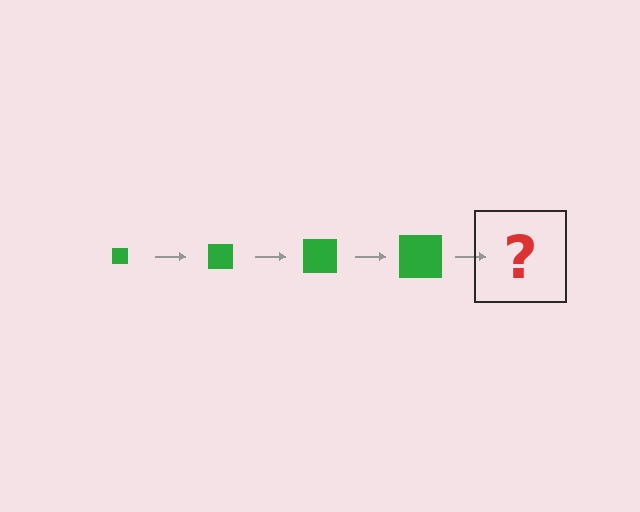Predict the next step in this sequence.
The next step is a green square, larger than the previous one.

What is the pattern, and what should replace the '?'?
The pattern is that the square gets progressively larger each step. The '?' should be a green square, larger than the previous one.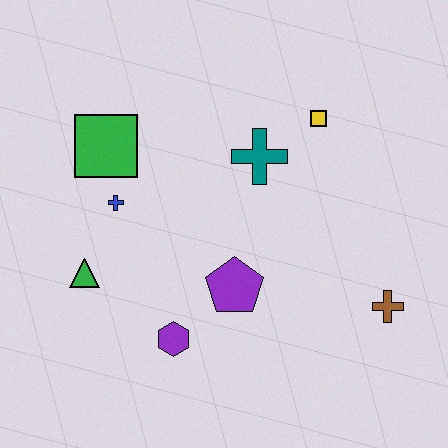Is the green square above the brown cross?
Yes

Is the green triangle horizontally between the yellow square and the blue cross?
No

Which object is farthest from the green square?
The brown cross is farthest from the green square.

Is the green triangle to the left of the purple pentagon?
Yes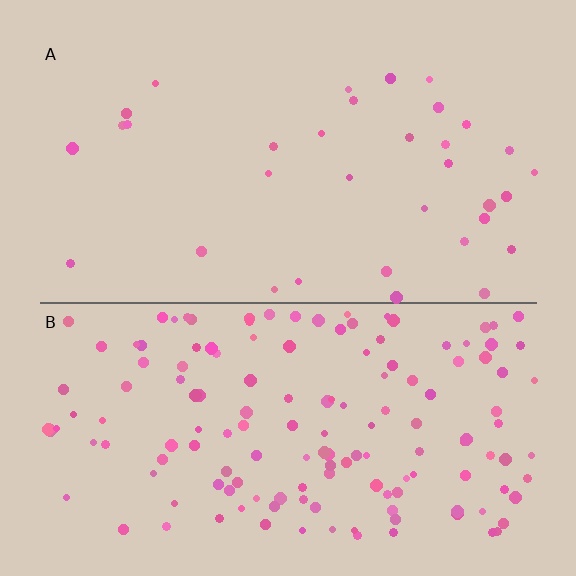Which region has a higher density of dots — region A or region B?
B (the bottom).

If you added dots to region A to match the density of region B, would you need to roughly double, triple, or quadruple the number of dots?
Approximately quadruple.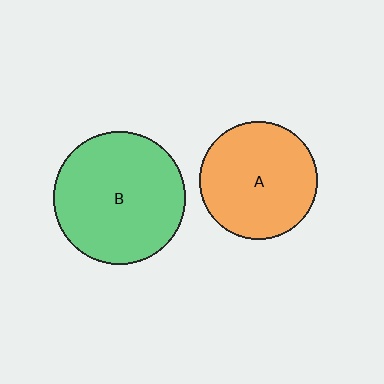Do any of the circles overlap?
No, none of the circles overlap.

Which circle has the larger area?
Circle B (green).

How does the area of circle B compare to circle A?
Approximately 1.2 times.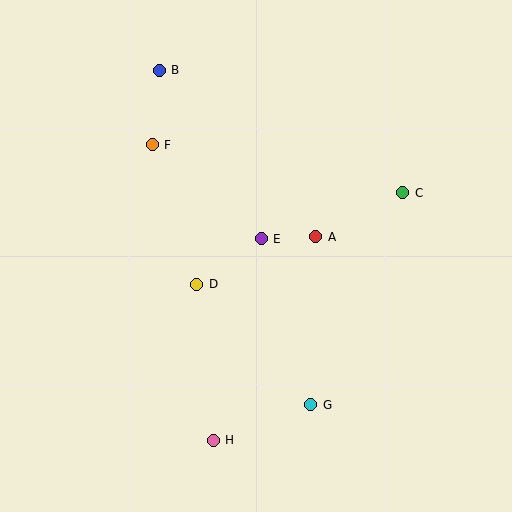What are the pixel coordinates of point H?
Point H is at (213, 440).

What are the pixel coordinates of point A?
Point A is at (316, 237).